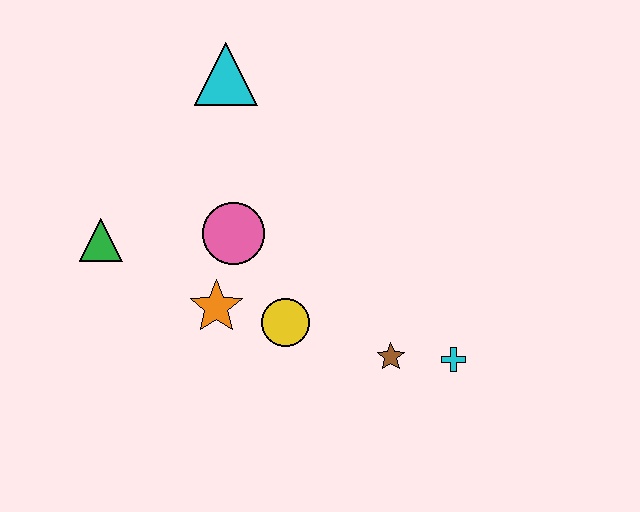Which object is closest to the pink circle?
The orange star is closest to the pink circle.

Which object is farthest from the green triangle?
The cyan cross is farthest from the green triangle.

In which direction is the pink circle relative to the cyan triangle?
The pink circle is below the cyan triangle.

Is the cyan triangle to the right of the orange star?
Yes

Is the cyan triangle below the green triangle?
No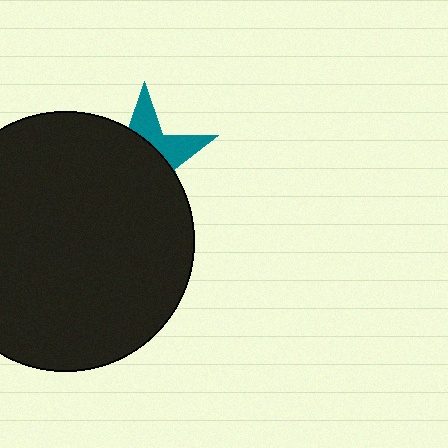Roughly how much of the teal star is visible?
A small part of it is visible (roughly 31%).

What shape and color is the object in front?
The object in front is a black circle.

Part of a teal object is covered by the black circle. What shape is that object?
It is a star.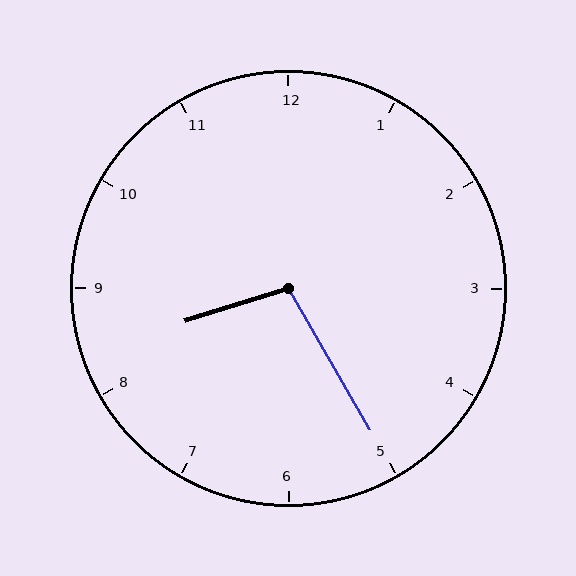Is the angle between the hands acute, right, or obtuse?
It is obtuse.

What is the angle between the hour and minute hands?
Approximately 102 degrees.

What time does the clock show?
8:25.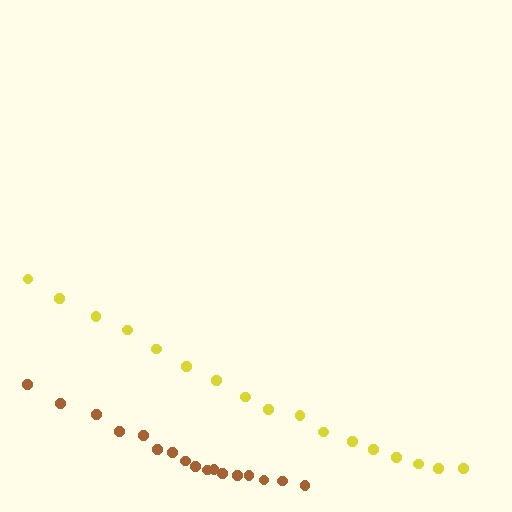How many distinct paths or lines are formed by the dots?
There are 2 distinct paths.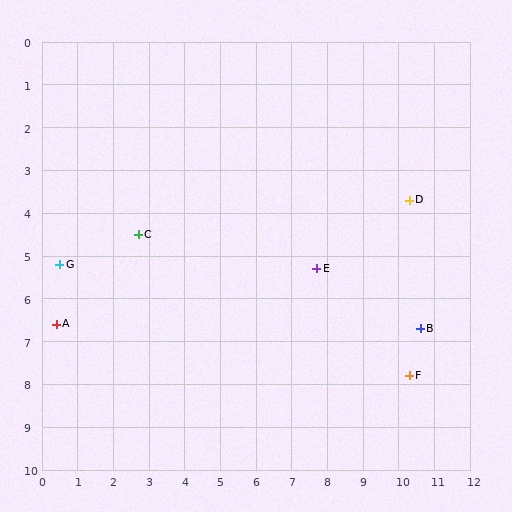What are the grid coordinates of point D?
Point D is at approximately (10.3, 3.7).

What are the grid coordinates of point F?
Point F is at approximately (10.3, 7.8).